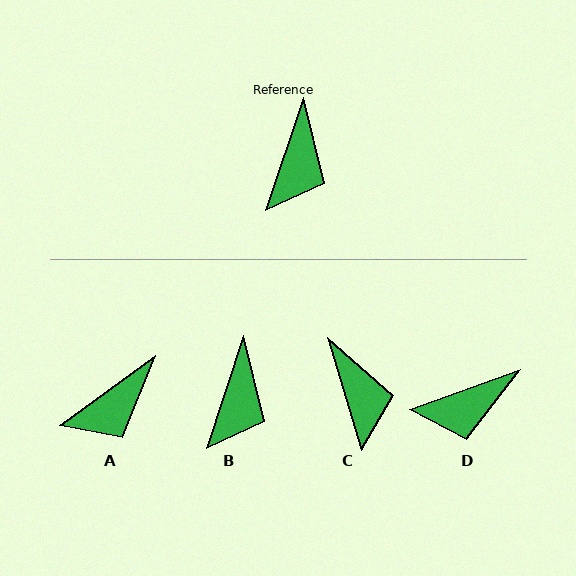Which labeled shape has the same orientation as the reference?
B.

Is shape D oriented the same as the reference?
No, it is off by about 52 degrees.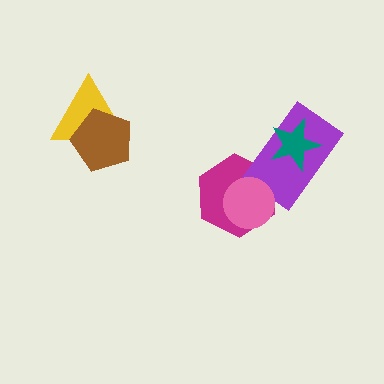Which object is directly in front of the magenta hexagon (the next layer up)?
The purple rectangle is directly in front of the magenta hexagon.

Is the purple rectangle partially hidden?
Yes, it is partially covered by another shape.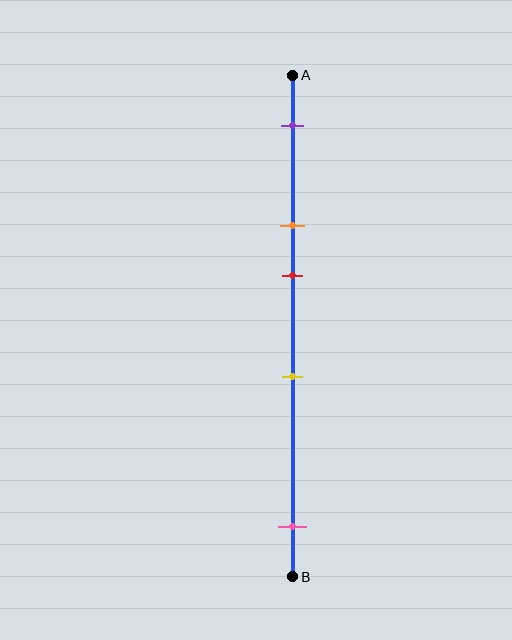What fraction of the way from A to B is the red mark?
The red mark is approximately 40% (0.4) of the way from A to B.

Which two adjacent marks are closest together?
The orange and red marks are the closest adjacent pair.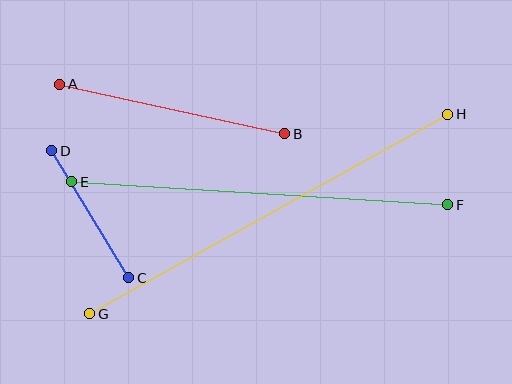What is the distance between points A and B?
The distance is approximately 230 pixels.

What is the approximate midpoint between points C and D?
The midpoint is at approximately (90, 214) pixels.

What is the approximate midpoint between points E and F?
The midpoint is at approximately (260, 193) pixels.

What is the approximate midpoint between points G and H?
The midpoint is at approximately (269, 214) pixels.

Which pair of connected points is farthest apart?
Points G and H are farthest apart.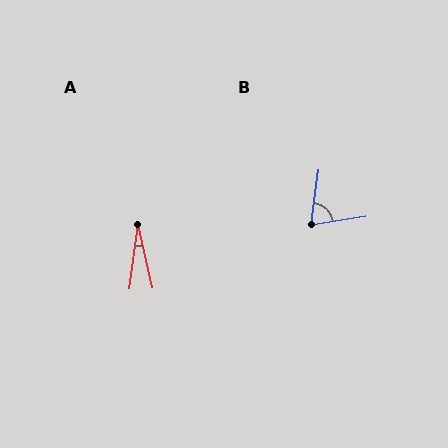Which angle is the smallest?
A, at approximately 20 degrees.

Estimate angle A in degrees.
Approximately 20 degrees.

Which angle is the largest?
B, at approximately 74 degrees.